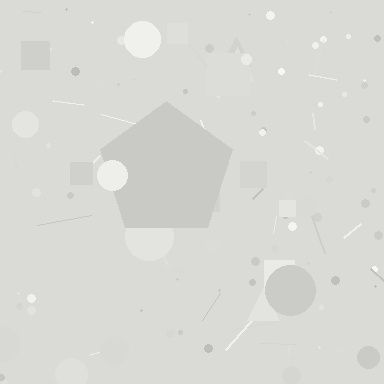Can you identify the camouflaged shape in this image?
The camouflaged shape is a pentagon.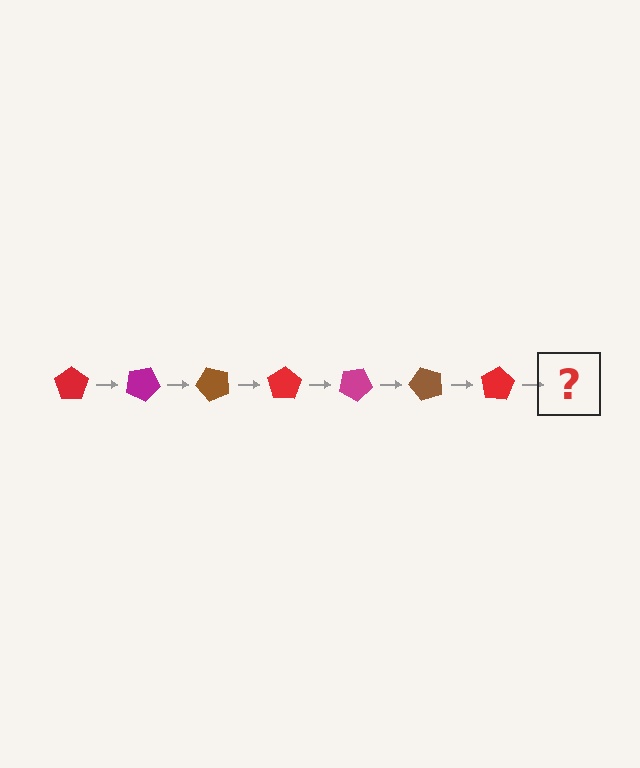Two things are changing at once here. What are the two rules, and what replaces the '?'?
The two rules are that it rotates 25 degrees each step and the color cycles through red, magenta, and brown. The '?' should be a magenta pentagon, rotated 175 degrees from the start.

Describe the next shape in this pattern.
It should be a magenta pentagon, rotated 175 degrees from the start.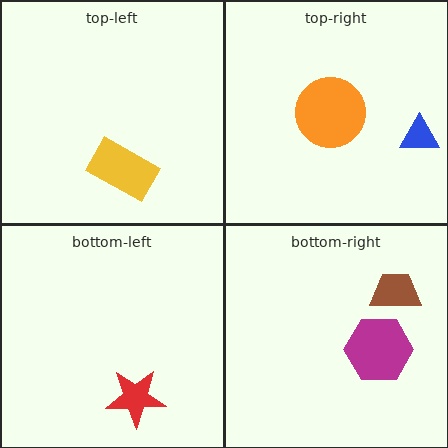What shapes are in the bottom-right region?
The magenta hexagon, the brown trapezoid.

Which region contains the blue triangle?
The top-right region.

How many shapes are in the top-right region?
2.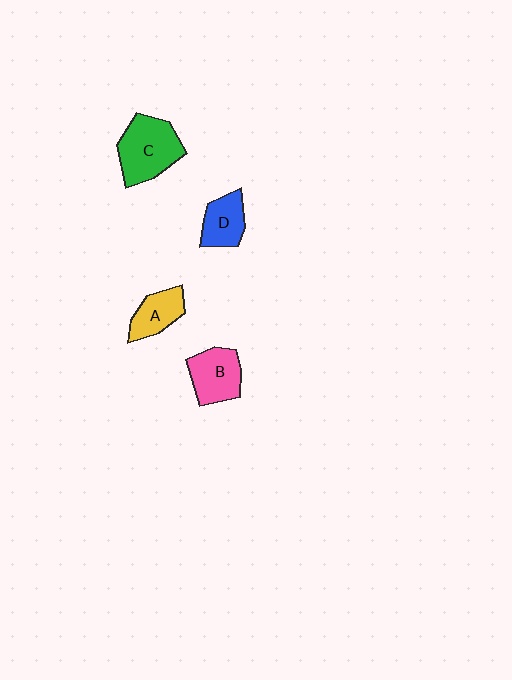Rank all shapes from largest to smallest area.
From largest to smallest: C (green), B (pink), D (blue), A (yellow).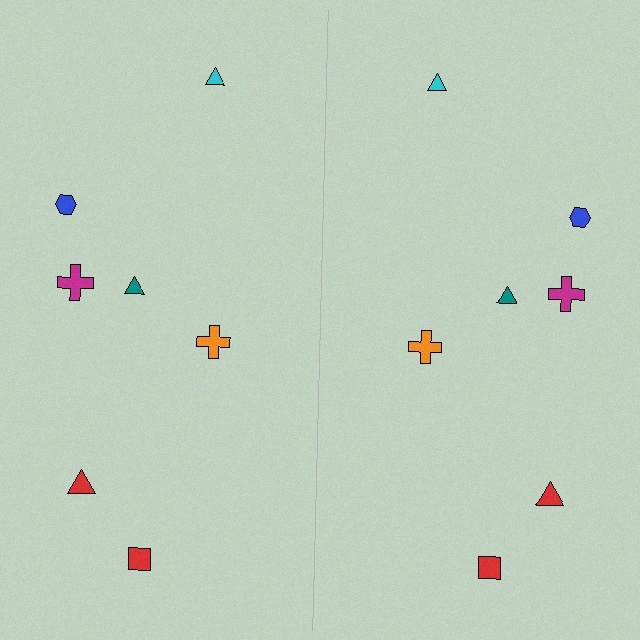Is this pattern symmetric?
Yes, this pattern has bilateral (reflection) symmetry.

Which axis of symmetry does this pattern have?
The pattern has a vertical axis of symmetry running through the center of the image.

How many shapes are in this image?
There are 14 shapes in this image.